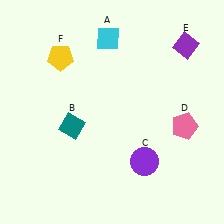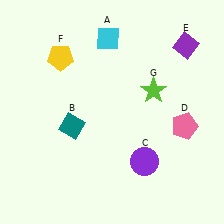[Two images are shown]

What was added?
A lime star (G) was added in Image 2.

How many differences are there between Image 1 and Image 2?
There is 1 difference between the two images.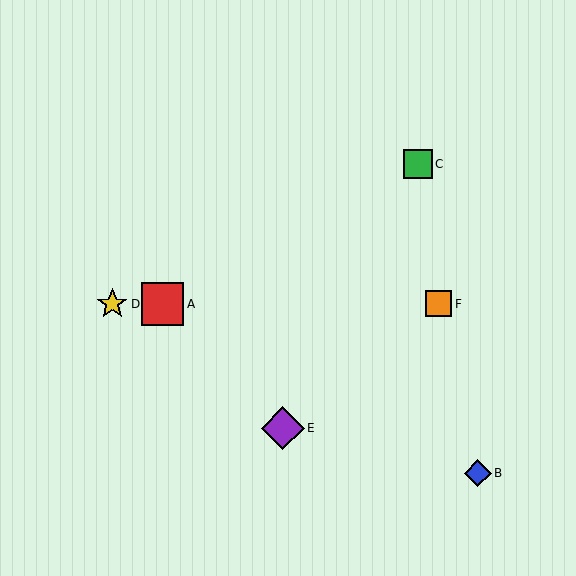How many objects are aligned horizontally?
3 objects (A, D, F) are aligned horizontally.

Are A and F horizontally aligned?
Yes, both are at y≈304.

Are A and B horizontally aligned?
No, A is at y≈304 and B is at y≈473.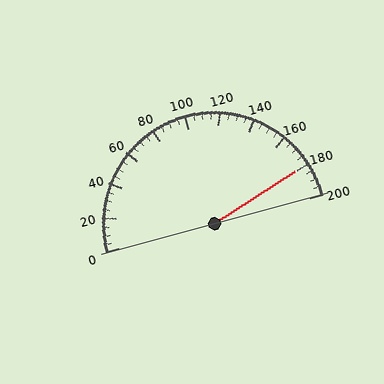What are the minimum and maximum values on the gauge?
The gauge ranges from 0 to 200.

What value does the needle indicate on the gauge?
The needle indicates approximately 180.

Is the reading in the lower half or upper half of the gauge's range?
The reading is in the upper half of the range (0 to 200).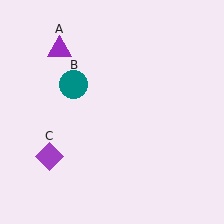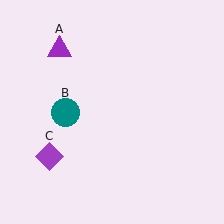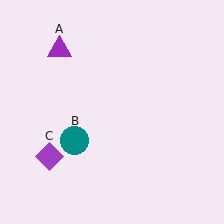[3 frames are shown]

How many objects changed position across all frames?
1 object changed position: teal circle (object B).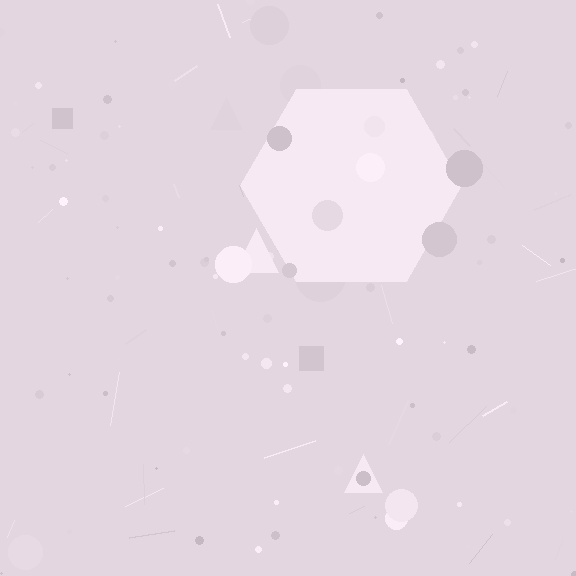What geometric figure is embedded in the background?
A hexagon is embedded in the background.